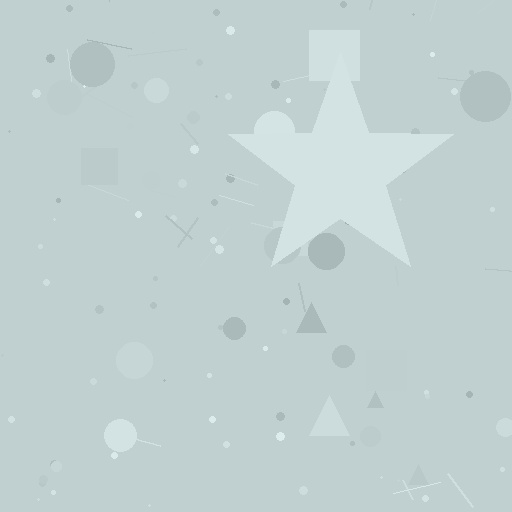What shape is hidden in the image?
A star is hidden in the image.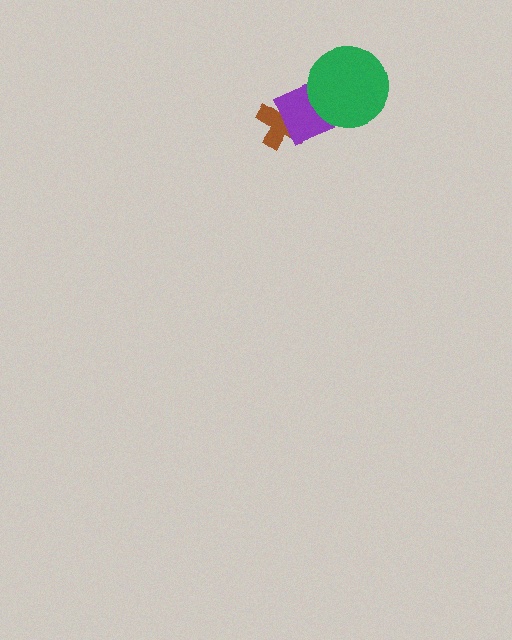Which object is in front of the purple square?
The green circle is in front of the purple square.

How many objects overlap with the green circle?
1 object overlaps with the green circle.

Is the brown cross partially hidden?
Yes, it is partially covered by another shape.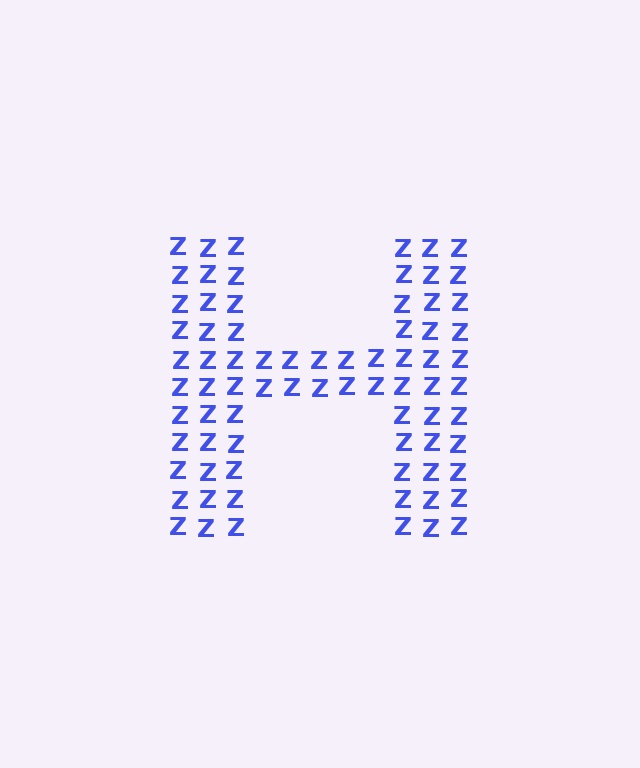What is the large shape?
The large shape is the letter H.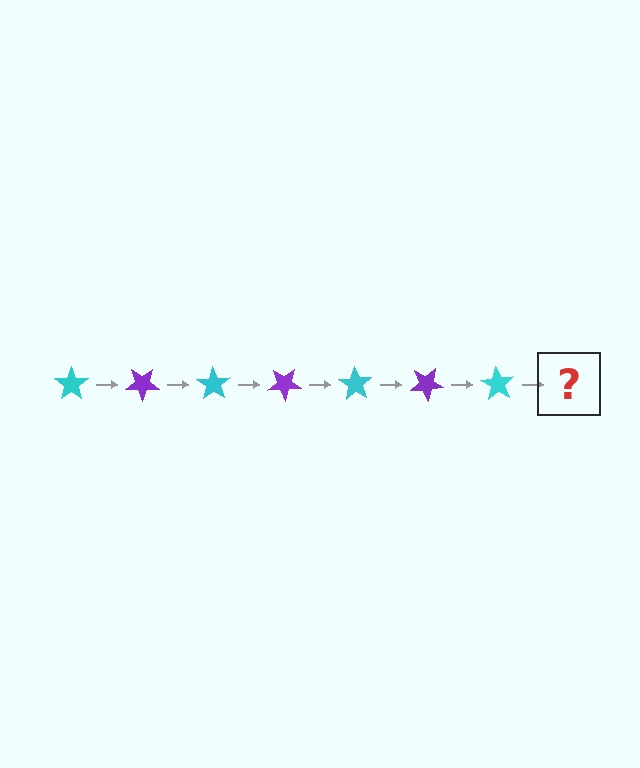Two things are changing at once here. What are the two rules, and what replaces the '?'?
The two rules are that it rotates 35 degrees each step and the color cycles through cyan and purple. The '?' should be a purple star, rotated 245 degrees from the start.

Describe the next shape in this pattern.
It should be a purple star, rotated 245 degrees from the start.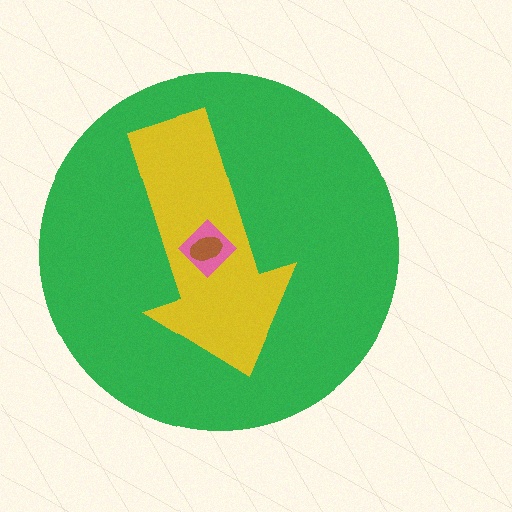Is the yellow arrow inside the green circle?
Yes.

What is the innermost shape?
The brown ellipse.